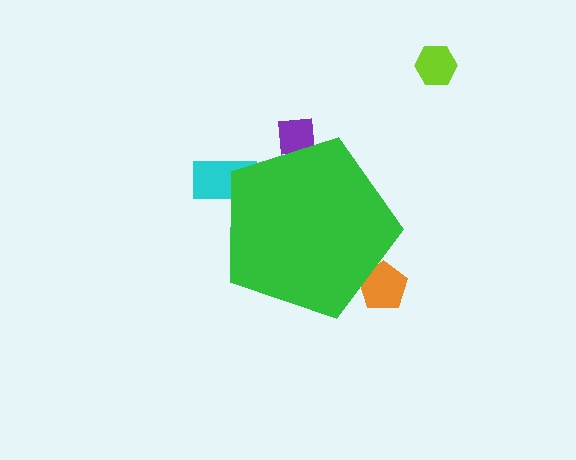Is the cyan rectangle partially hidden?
Yes, the cyan rectangle is partially hidden behind the green pentagon.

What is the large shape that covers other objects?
A green pentagon.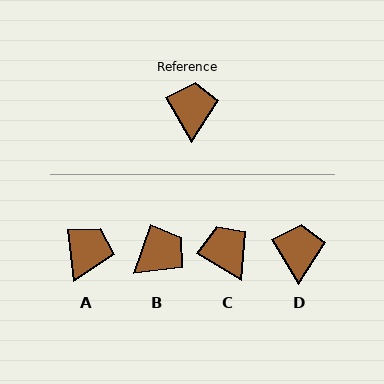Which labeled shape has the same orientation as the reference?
D.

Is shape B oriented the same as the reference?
No, it is off by about 50 degrees.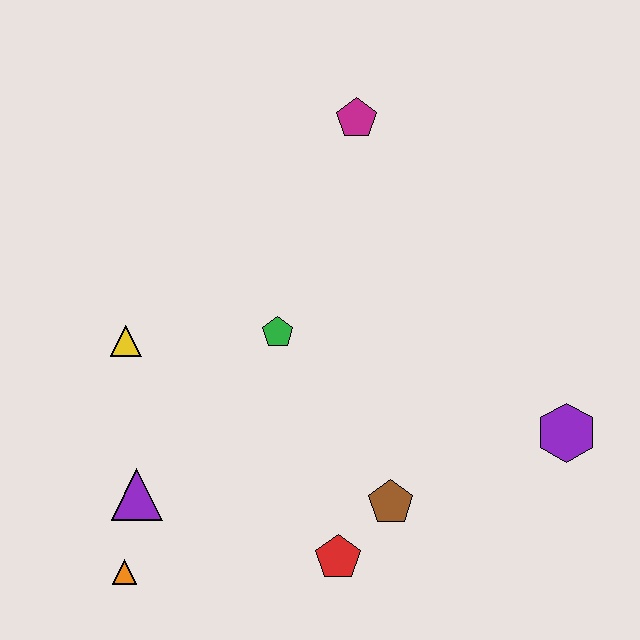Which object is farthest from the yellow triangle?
The purple hexagon is farthest from the yellow triangle.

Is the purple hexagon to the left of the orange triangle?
No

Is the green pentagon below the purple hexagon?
No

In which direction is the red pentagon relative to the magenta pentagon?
The red pentagon is below the magenta pentagon.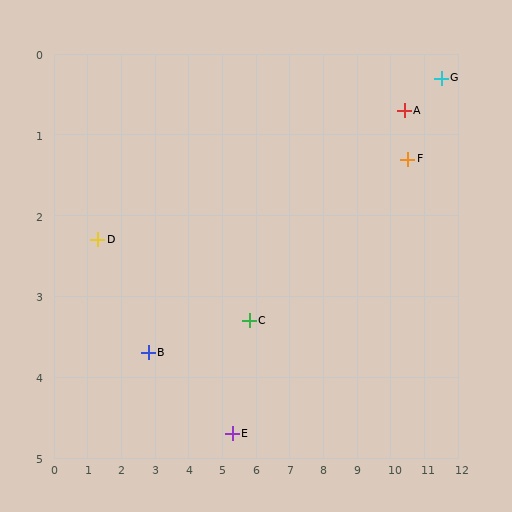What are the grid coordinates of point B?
Point B is at approximately (2.8, 3.7).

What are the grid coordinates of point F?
Point F is at approximately (10.5, 1.3).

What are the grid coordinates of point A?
Point A is at approximately (10.4, 0.7).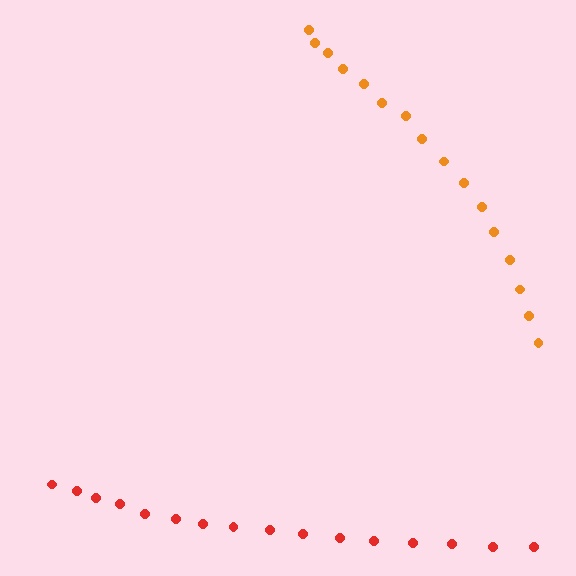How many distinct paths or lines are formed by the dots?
There are 2 distinct paths.